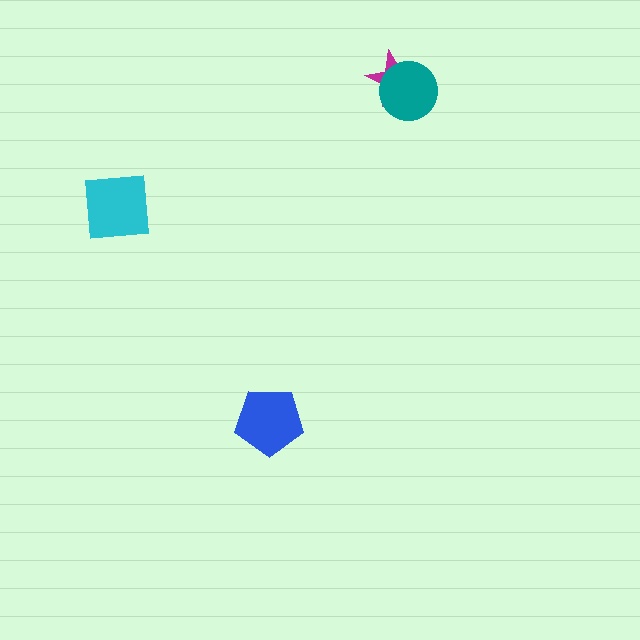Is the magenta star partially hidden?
Yes, it is partially covered by another shape.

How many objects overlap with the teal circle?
1 object overlaps with the teal circle.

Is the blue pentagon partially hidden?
No, no other shape covers it.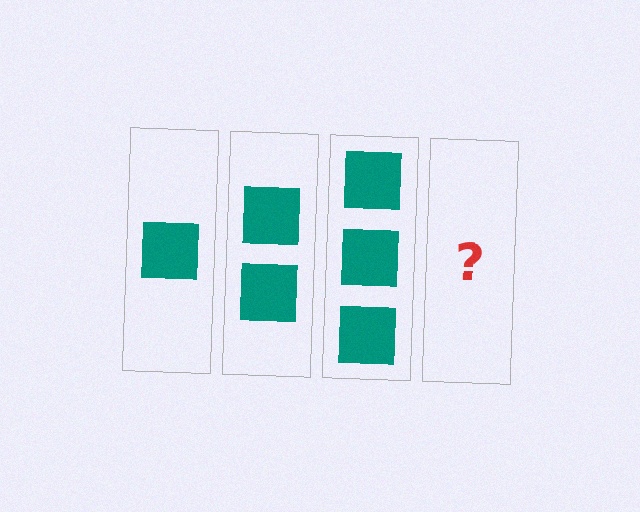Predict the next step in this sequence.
The next step is 4 squares.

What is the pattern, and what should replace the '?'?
The pattern is that each step adds one more square. The '?' should be 4 squares.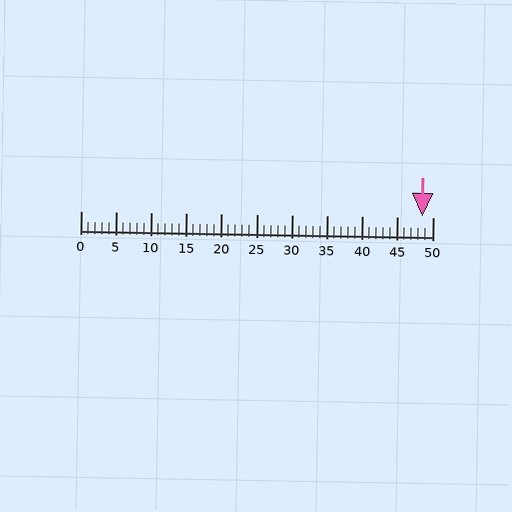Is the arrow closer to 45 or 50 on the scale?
The arrow is closer to 50.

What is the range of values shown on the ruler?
The ruler shows values from 0 to 50.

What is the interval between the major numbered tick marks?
The major tick marks are spaced 5 units apart.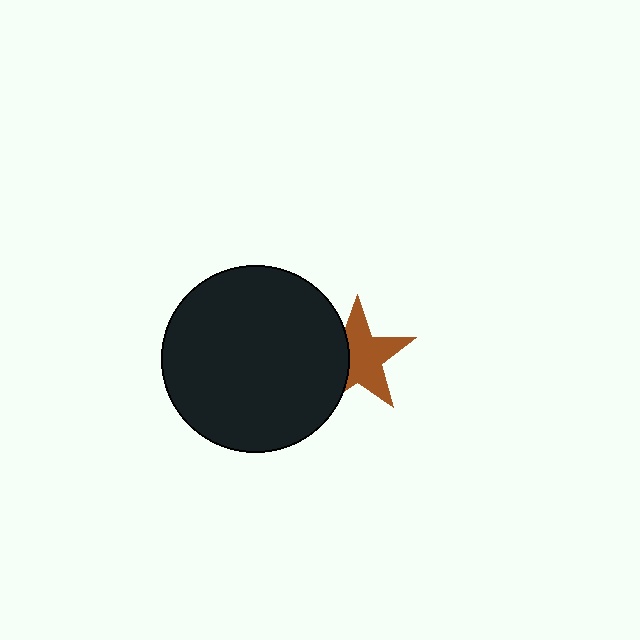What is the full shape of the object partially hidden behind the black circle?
The partially hidden object is a brown star.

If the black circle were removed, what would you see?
You would see the complete brown star.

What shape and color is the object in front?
The object in front is a black circle.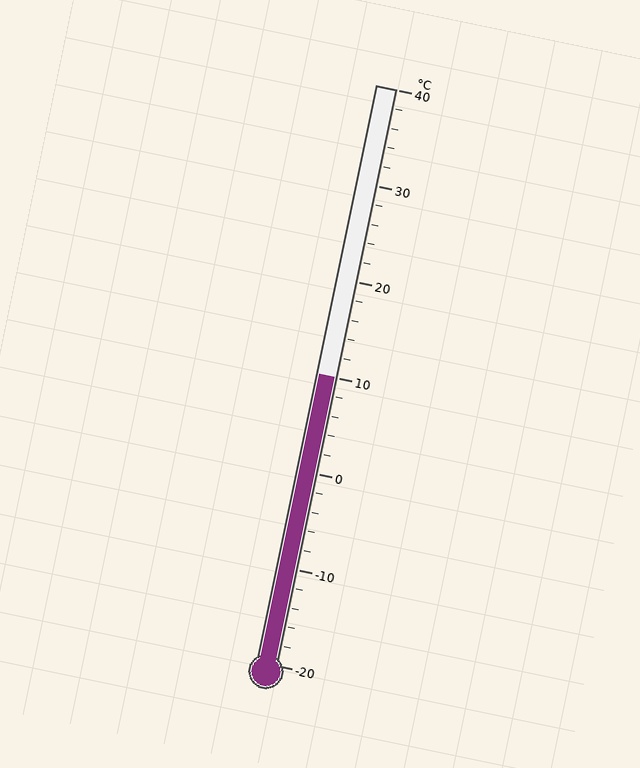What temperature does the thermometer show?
The thermometer shows approximately 10°C.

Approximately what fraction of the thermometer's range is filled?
The thermometer is filled to approximately 50% of its range.